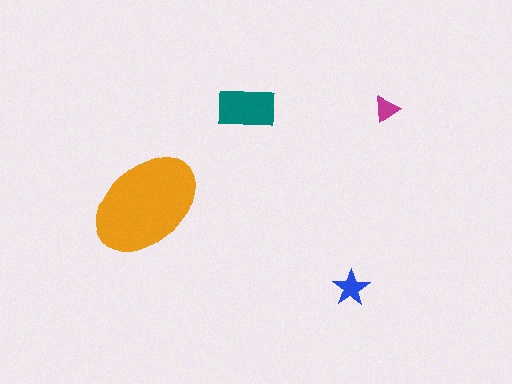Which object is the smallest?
The magenta triangle.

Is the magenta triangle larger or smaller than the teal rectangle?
Smaller.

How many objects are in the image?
There are 4 objects in the image.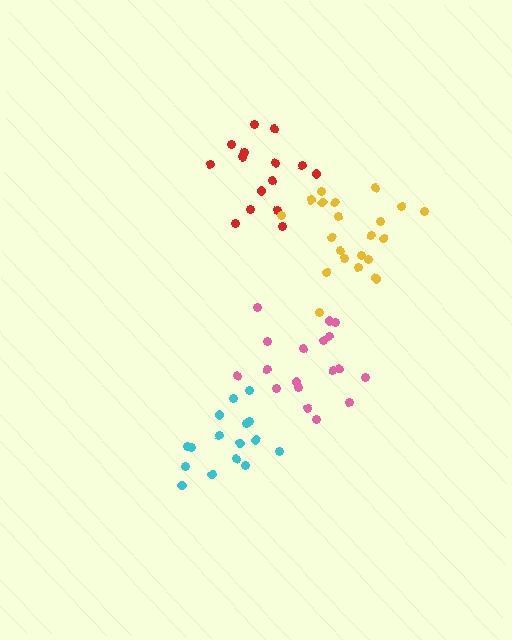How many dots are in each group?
Group 1: 18 dots, Group 2: 16 dots, Group 3: 15 dots, Group 4: 21 dots (70 total).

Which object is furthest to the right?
The yellow cluster is rightmost.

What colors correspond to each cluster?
The clusters are colored: pink, cyan, red, yellow.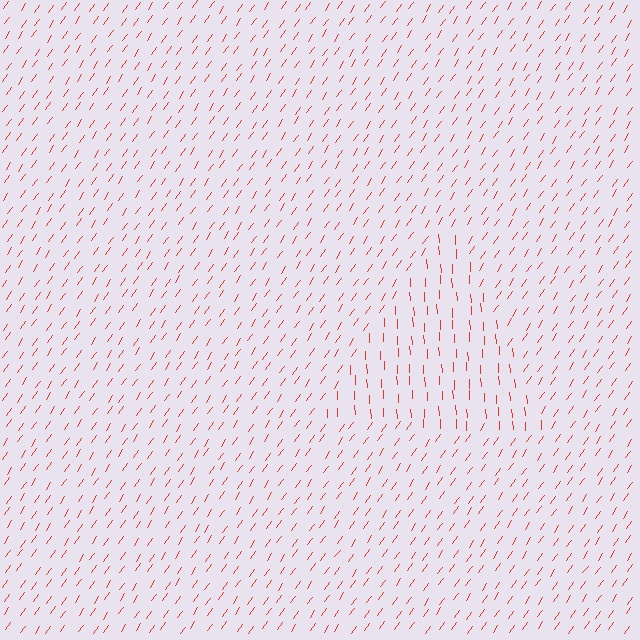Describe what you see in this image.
The image is filled with small red line segments. A triangle region in the image has lines oriented differently from the surrounding lines, creating a visible texture boundary.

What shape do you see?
I see a triangle.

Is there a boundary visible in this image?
Yes, there is a texture boundary formed by a change in line orientation.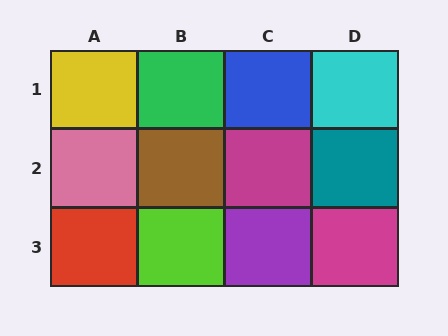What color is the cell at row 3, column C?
Purple.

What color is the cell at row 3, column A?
Red.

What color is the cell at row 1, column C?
Blue.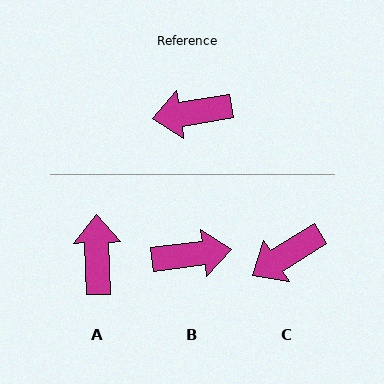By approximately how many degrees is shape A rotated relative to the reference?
Approximately 97 degrees clockwise.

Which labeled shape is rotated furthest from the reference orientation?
B, about 178 degrees away.